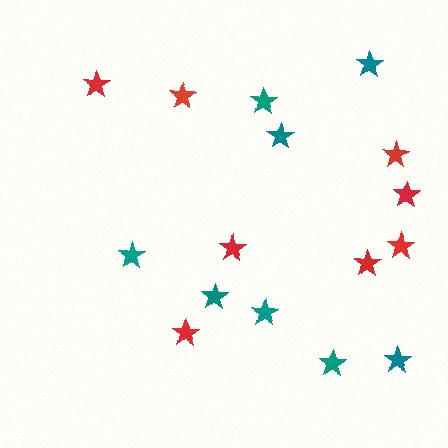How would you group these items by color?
There are 2 groups: one group of teal stars (8) and one group of red stars (8).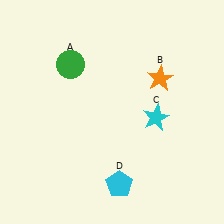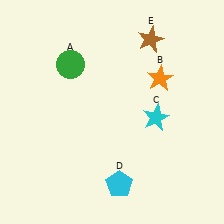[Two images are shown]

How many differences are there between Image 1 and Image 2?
There is 1 difference between the two images.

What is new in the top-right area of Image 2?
A brown star (E) was added in the top-right area of Image 2.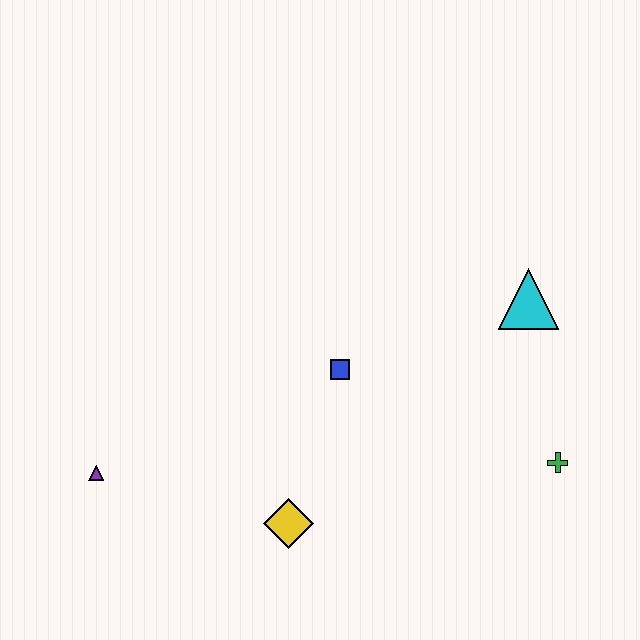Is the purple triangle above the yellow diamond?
Yes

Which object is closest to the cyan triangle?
The green cross is closest to the cyan triangle.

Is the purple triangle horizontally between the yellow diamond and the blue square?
No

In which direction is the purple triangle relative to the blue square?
The purple triangle is to the left of the blue square.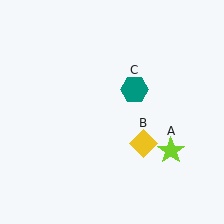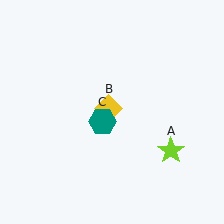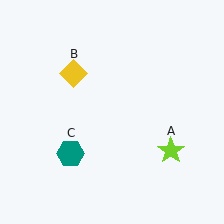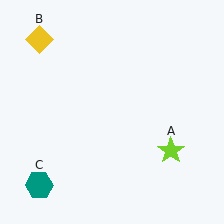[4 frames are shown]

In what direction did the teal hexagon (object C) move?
The teal hexagon (object C) moved down and to the left.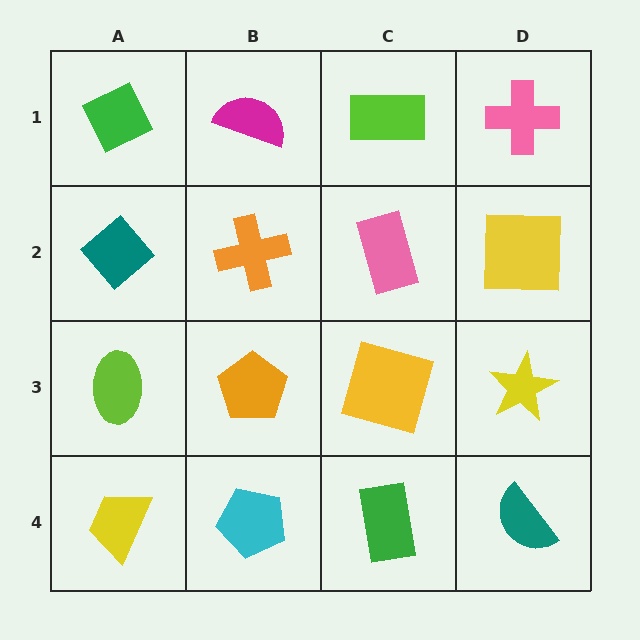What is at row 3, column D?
A yellow star.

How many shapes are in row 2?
4 shapes.